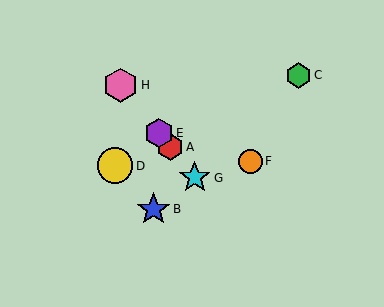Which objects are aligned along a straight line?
Objects A, E, G, H are aligned along a straight line.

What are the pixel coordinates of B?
Object B is at (153, 209).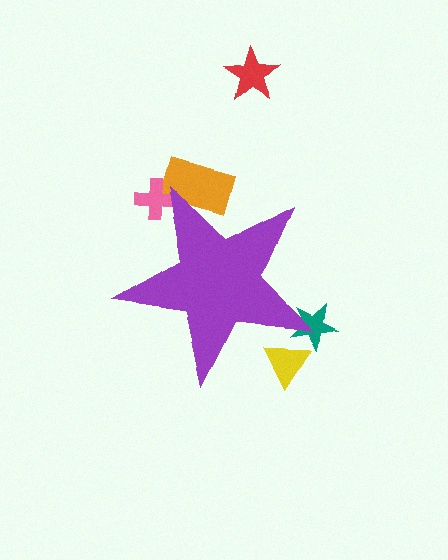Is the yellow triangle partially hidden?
Yes, the yellow triangle is partially hidden behind the purple star.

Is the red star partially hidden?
No, the red star is fully visible.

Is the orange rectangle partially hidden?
Yes, the orange rectangle is partially hidden behind the purple star.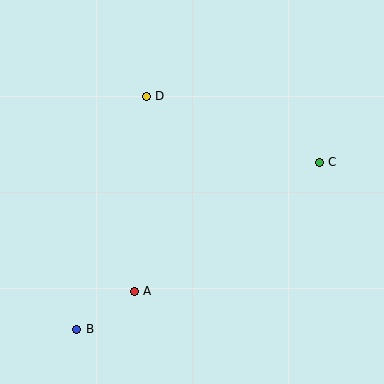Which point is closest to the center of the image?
Point D at (146, 96) is closest to the center.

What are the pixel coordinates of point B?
Point B is at (77, 329).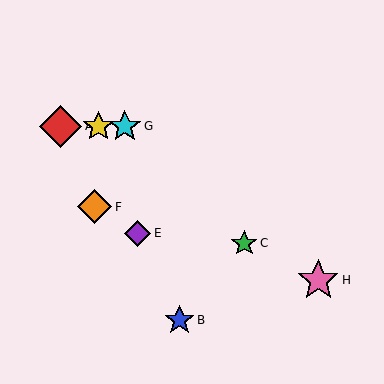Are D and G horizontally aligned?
Yes, both are at y≈126.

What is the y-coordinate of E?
Object E is at y≈233.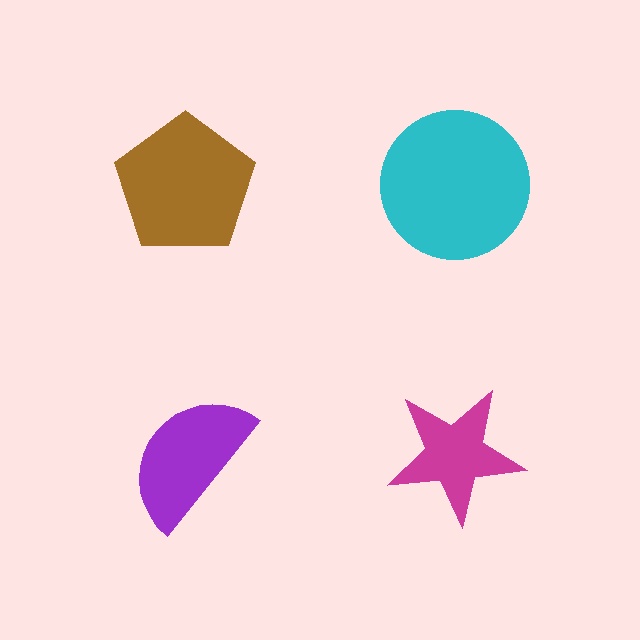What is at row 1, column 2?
A cyan circle.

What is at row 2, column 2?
A magenta star.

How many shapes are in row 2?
2 shapes.